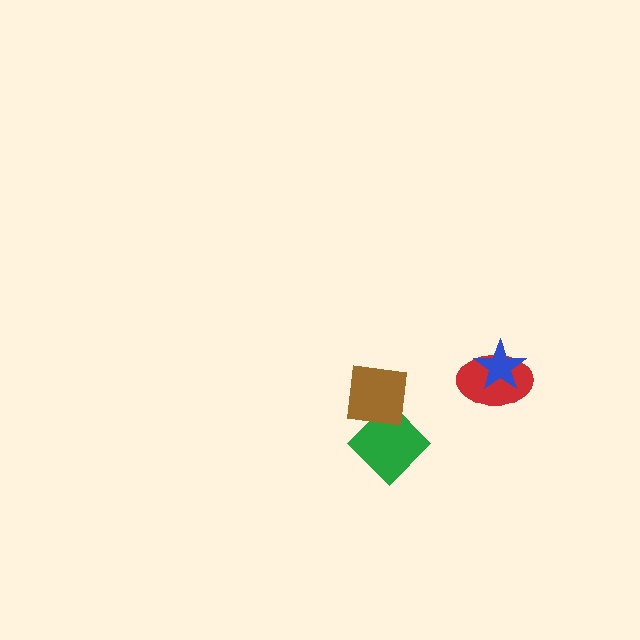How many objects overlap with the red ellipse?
1 object overlaps with the red ellipse.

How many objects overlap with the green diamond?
1 object overlaps with the green diamond.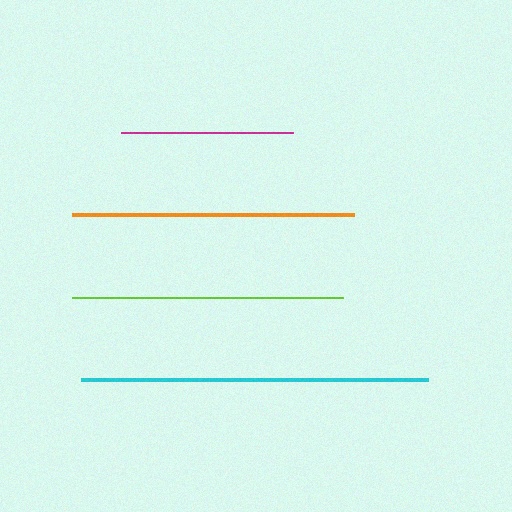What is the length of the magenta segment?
The magenta segment is approximately 172 pixels long.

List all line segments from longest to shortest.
From longest to shortest: cyan, orange, lime, magenta.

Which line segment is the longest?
The cyan line is the longest at approximately 347 pixels.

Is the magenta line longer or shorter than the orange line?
The orange line is longer than the magenta line.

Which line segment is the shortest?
The magenta line is the shortest at approximately 172 pixels.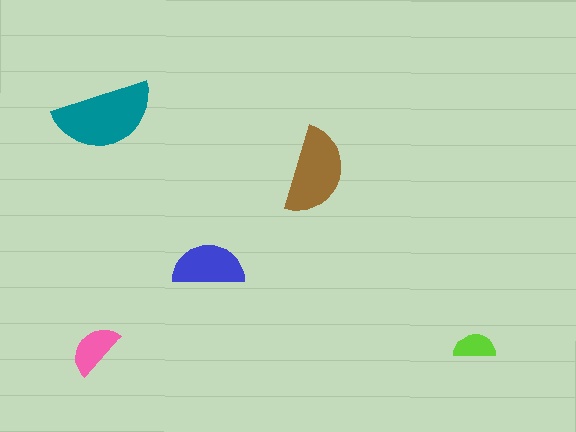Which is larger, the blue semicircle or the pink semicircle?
The blue one.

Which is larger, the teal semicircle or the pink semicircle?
The teal one.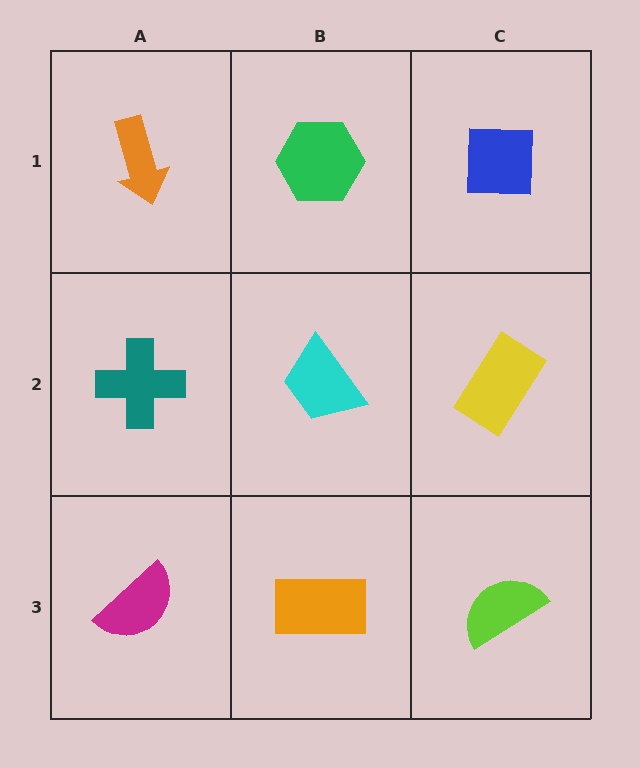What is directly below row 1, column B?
A cyan trapezoid.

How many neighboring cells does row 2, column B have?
4.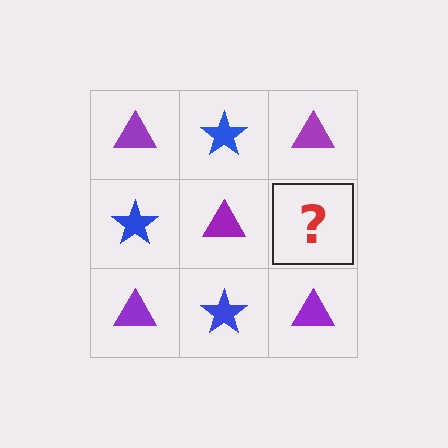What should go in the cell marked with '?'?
The missing cell should contain a blue star.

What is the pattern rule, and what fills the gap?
The rule is that it alternates purple triangle and blue star in a checkerboard pattern. The gap should be filled with a blue star.